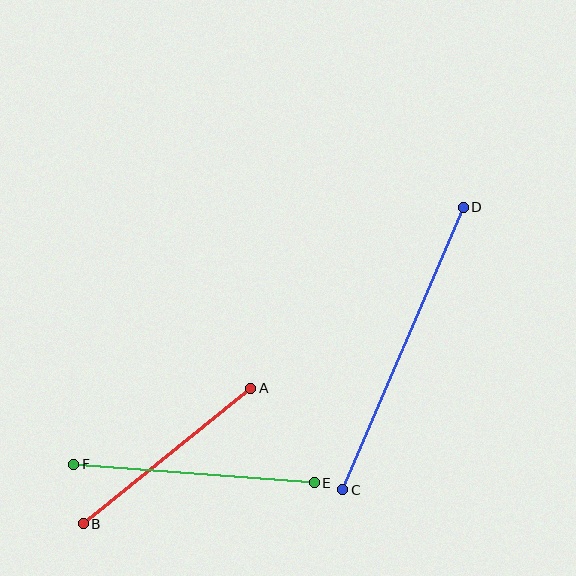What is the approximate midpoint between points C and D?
The midpoint is at approximately (403, 348) pixels.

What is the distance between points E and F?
The distance is approximately 242 pixels.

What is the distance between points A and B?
The distance is approximately 216 pixels.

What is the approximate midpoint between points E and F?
The midpoint is at approximately (194, 473) pixels.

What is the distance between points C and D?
The distance is approximately 307 pixels.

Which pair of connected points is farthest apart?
Points C and D are farthest apart.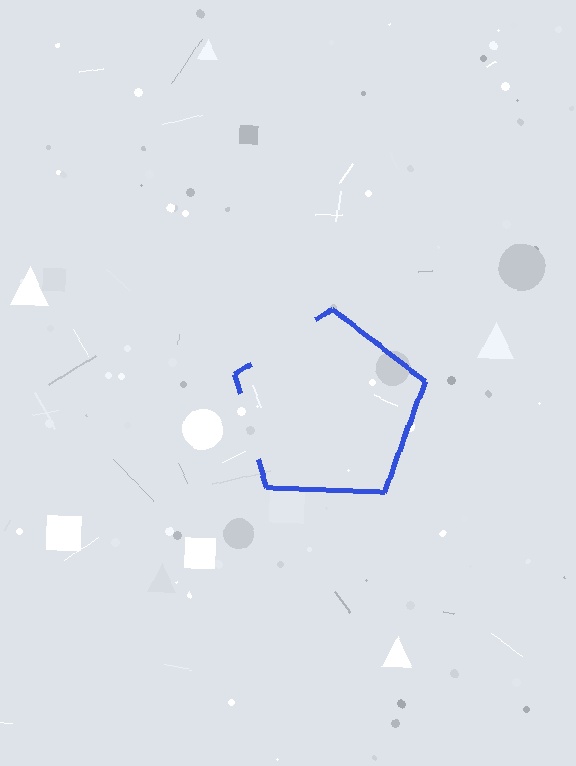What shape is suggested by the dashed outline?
The dashed outline suggests a pentagon.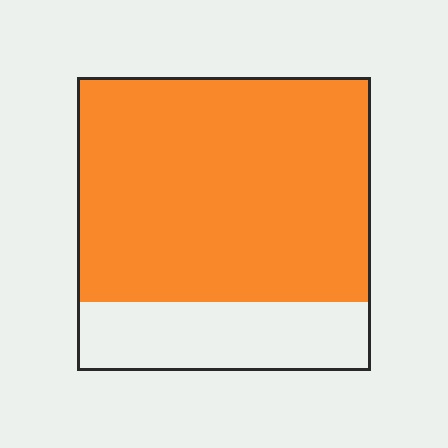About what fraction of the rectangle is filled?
About three quarters (3/4).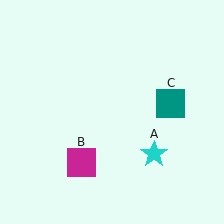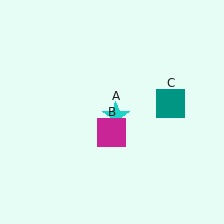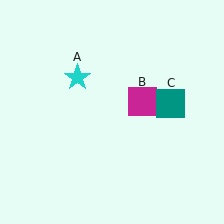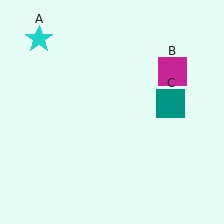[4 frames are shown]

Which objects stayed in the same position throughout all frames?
Teal square (object C) remained stationary.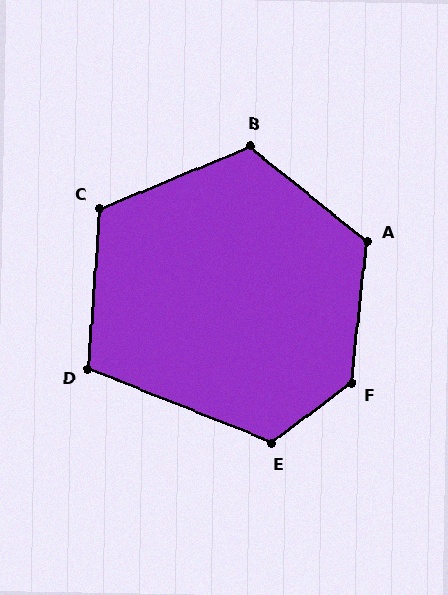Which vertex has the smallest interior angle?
D, at approximately 108 degrees.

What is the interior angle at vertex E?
Approximately 121 degrees (obtuse).